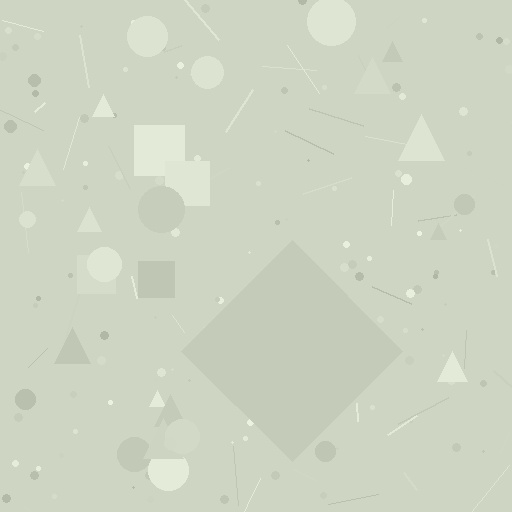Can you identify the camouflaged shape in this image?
The camouflaged shape is a diamond.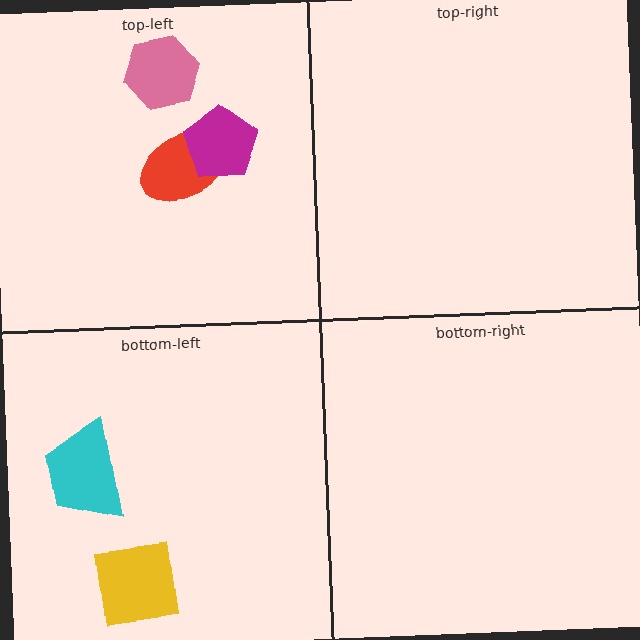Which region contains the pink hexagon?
The top-left region.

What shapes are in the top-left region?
The pink hexagon, the red ellipse, the magenta pentagon.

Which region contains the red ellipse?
The top-left region.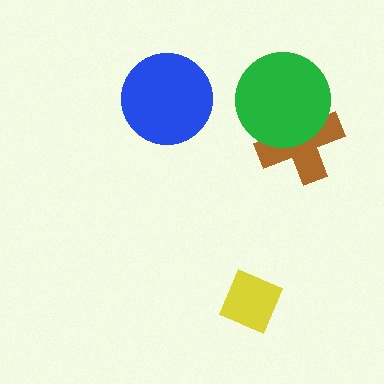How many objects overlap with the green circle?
1 object overlaps with the green circle.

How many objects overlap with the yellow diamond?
0 objects overlap with the yellow diamond.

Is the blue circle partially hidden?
No, no other shape covers it.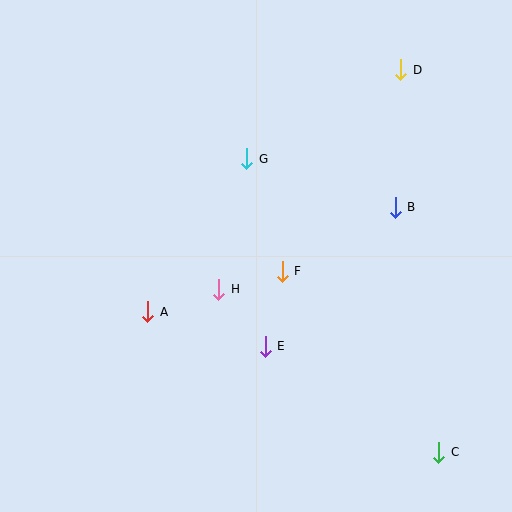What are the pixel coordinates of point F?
Point F is at (282, 271).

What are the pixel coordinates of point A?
Point A is at (148, 312).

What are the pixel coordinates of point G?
Point G is at (247, 159).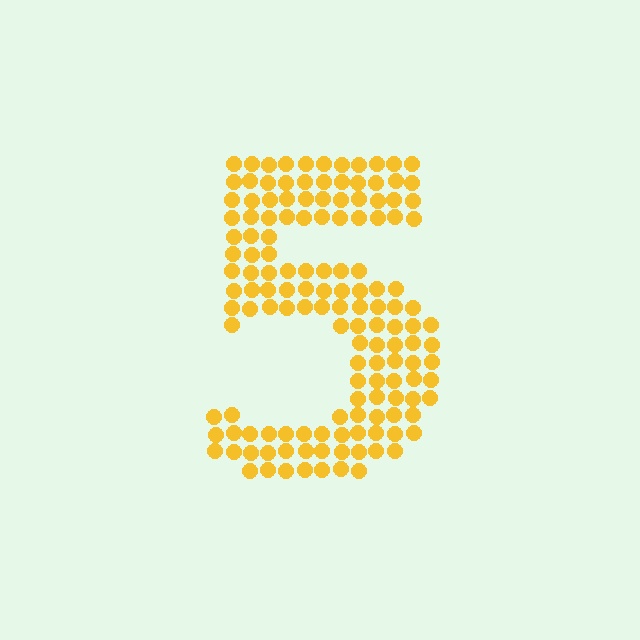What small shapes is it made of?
It is made of small circles.